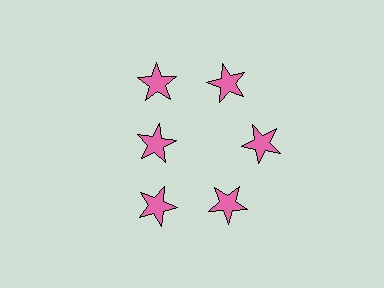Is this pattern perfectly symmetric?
No. The 6 pink stars are arranged in a ring, but one element near the 9 o'clock position is pulled inward toward the center, breaking the 6-fold rotational symmetry.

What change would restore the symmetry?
The symmetry would be restored by moving it outward, back onto the ring so that all 6 stars sit at equal angles and equal distance from the center.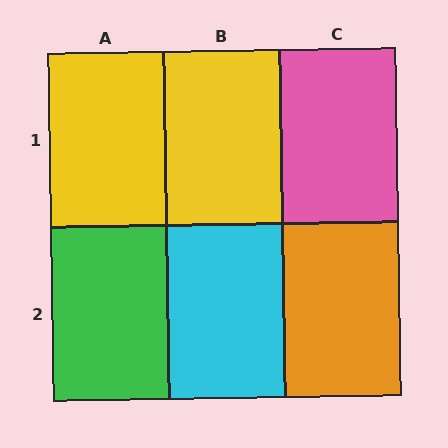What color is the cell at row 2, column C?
Orange.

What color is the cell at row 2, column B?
Cyan.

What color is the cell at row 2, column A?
Green.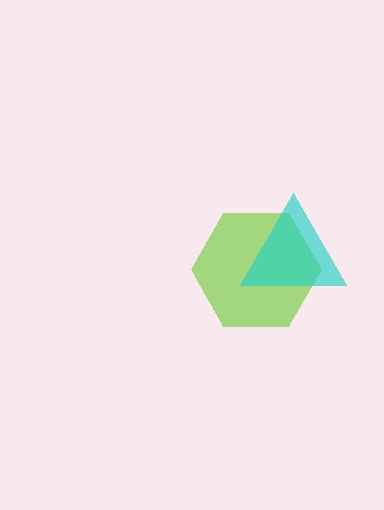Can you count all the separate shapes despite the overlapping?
Yes, there are 2 separate shapes.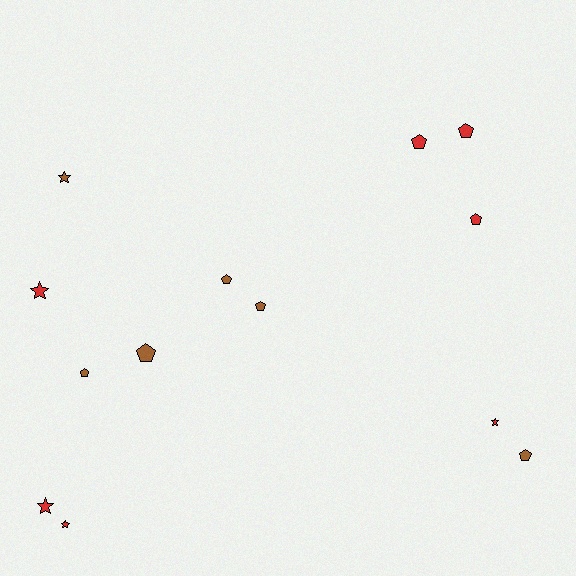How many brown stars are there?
There is 1 brown star.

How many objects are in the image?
There are 13 objects.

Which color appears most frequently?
Red, with 7 objects.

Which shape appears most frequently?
Pentagon, with 8 objects.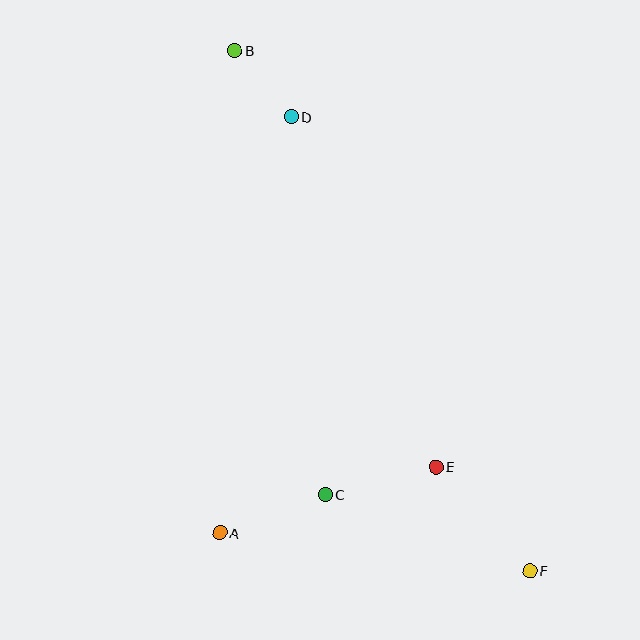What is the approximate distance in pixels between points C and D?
The distance between C and D is approximately 379 pixels.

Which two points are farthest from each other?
Points B and F are farthest from each other.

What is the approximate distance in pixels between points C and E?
The distance between C and E is approximately 114 pixels.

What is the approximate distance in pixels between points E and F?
The distance between E and F is approximately 140 pixels.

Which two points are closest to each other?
Points B and D are closest to each other.